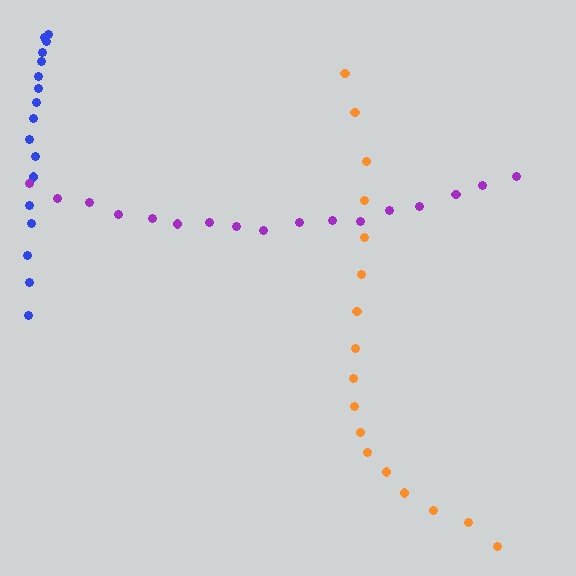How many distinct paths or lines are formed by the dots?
There are 3 distinct paths.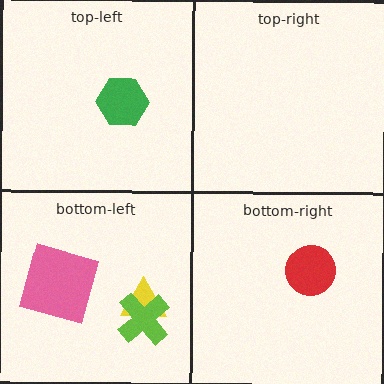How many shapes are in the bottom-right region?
1.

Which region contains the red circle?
The bottom-right region.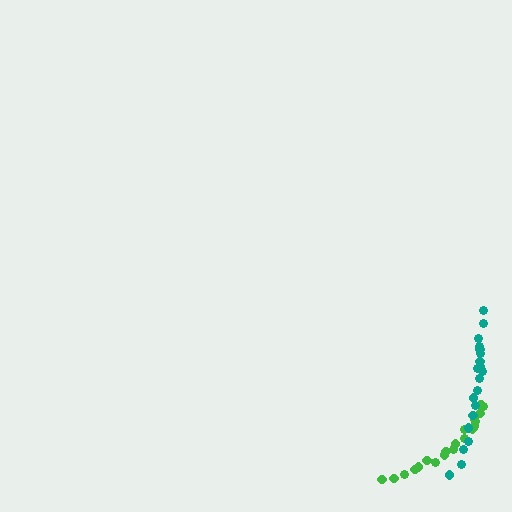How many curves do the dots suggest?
There are 2 distinct paths.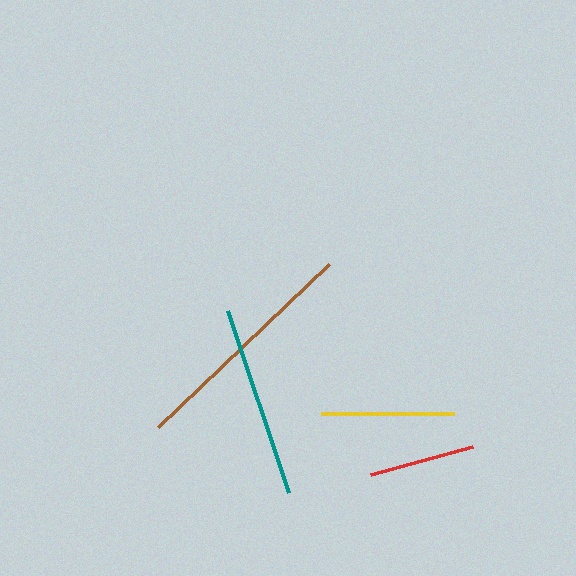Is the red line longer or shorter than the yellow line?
The yellow line is longer than the red line.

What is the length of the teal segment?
The teal segment is approximately 192 pixels long.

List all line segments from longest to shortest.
From longest to shortest: brown, teal, yellow, red.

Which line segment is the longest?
The brown line is the longest at approximately 236 pixels.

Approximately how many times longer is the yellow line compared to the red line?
The yellow line is approximately 1.3 times the length of the red line.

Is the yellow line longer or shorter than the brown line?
The brown line is longer than the yellow line.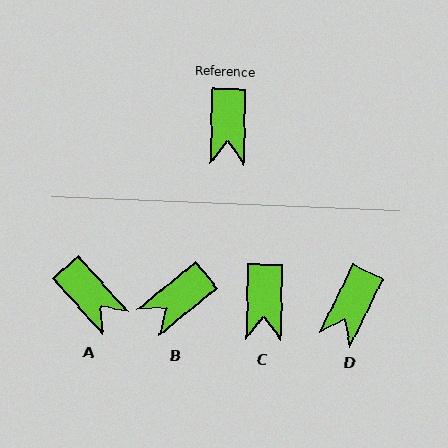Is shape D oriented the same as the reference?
No, it is off by about 25 degrees.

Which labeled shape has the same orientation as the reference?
C.